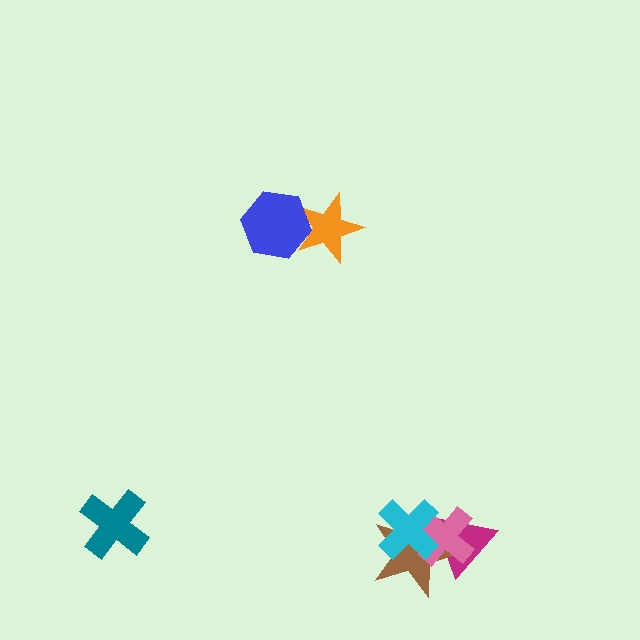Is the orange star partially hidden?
Yes, it is partially covered by another shape.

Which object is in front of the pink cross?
The cyan cross is in front of the pink cross.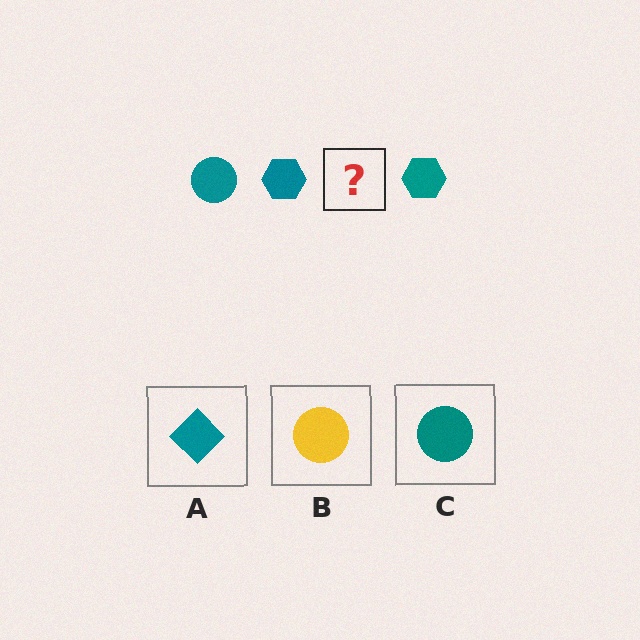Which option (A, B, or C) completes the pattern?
C.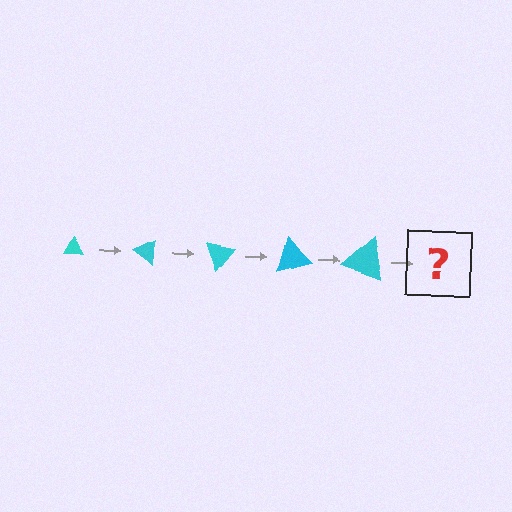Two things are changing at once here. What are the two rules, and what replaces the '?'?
The two rules are that the triangle grows larger each step and it rotates 35 degrees each step. The '?' should be a triangle, larger than the previous one and rotated 175 degrees from the start.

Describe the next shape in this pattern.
It should be a triangle, larger than the previous one and rotated 175 degrees from the start.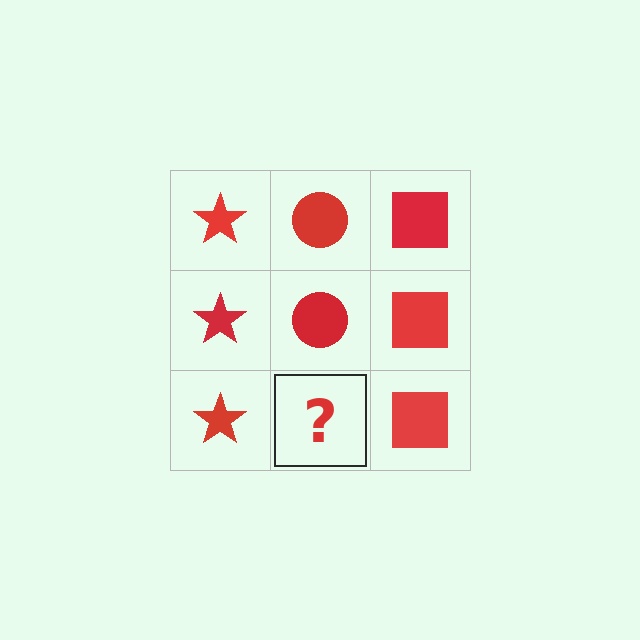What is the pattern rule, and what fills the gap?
The rule is that each column has a consistent shape. The gap should be filled with a red circle.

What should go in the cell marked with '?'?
The missing cell should contain a red circle.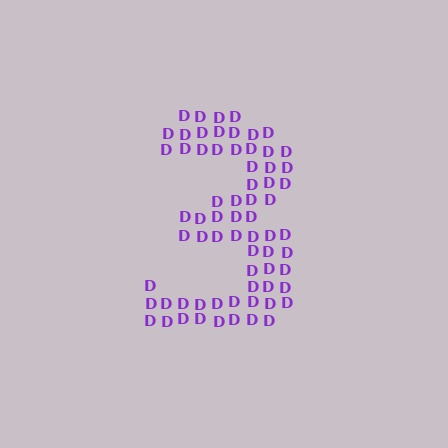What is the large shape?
The large shape is the digit 3.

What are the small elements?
The small elements are letter D's.